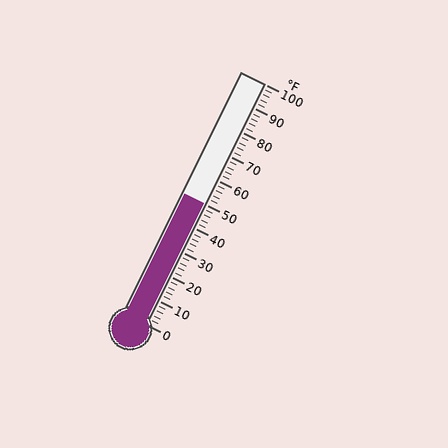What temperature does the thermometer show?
The thermometer shows approximately 50°F.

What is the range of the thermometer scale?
The thermometer scale ranges from 0°F to 100°F.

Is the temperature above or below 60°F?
The temperature is below 60°F.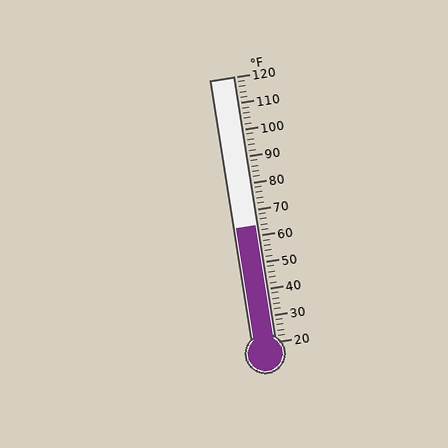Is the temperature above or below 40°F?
The temperature is above 40°F.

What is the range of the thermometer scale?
The thermometer scale ranges from 20°F to 120°F.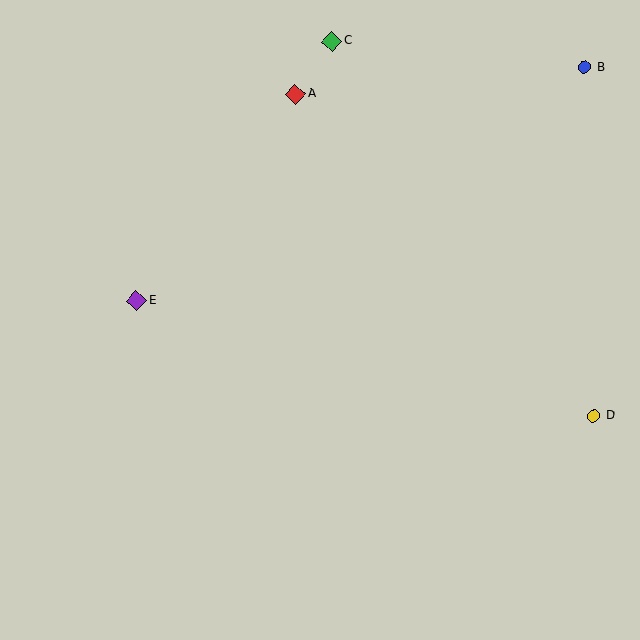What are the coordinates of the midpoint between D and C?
The midpoint between D and C is at (463, 229).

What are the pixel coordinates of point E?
Point E is at (137, 301).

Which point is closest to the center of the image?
Point E at (137, 301) is closest to the center.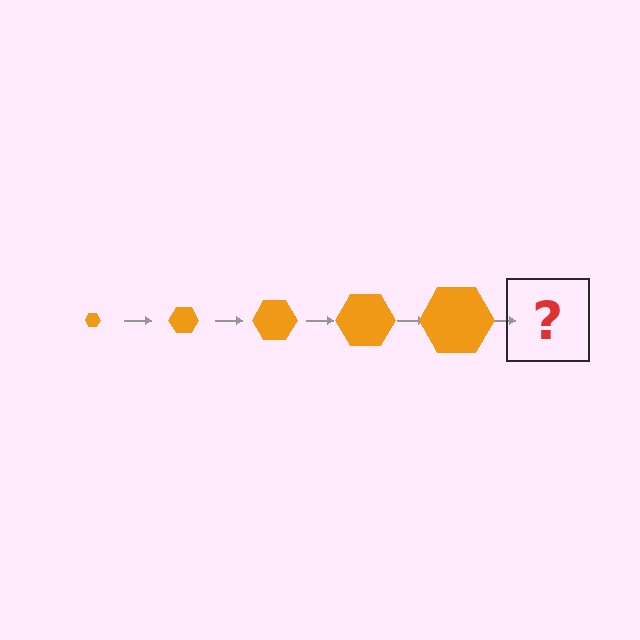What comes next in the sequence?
The next element should be an orange hexagon, larger than the previous one.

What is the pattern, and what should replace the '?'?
The pattern is that the hexagon gets progressively larger each step. The '?' should be an orange hexagon, larger than the previous one.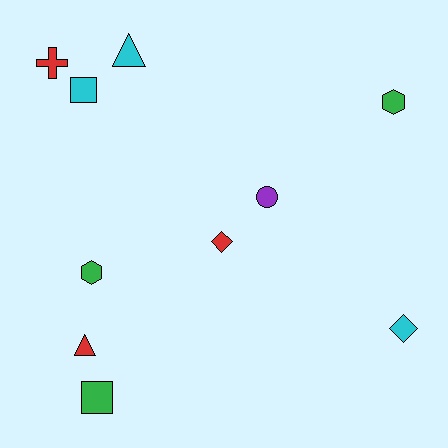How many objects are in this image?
There are 10 objects.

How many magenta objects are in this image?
There are no magenta objects.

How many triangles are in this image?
There are 2 triangles.